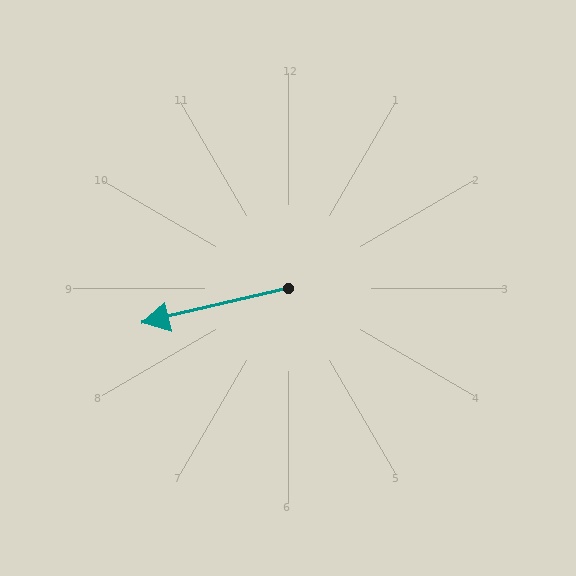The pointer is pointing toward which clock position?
Roughly 9 o'clock.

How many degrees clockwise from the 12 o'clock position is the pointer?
Approximately 257 degrees.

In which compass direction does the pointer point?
West.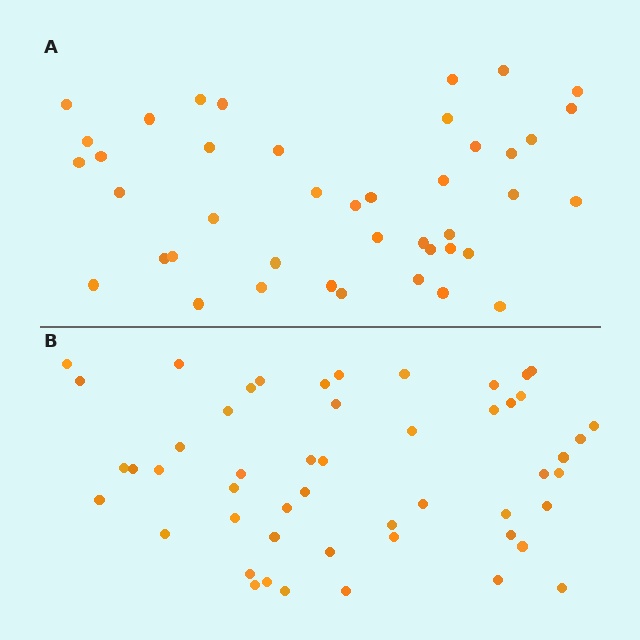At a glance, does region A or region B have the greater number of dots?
Region B (the bottom region) has more dots.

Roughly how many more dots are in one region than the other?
Region B has roughly 8 or so more dots than region A.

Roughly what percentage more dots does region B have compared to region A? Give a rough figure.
About 20% more.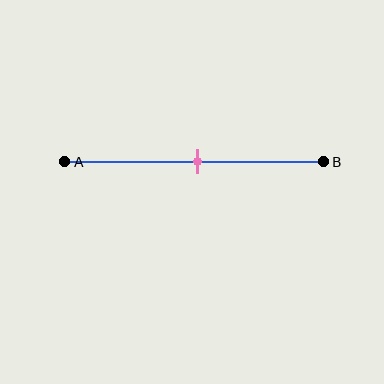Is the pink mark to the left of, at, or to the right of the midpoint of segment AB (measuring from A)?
The pink mark is approximately at the midpoint of segment AB.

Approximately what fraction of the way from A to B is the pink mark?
The pink mark is approximately 50% of the way from A to B.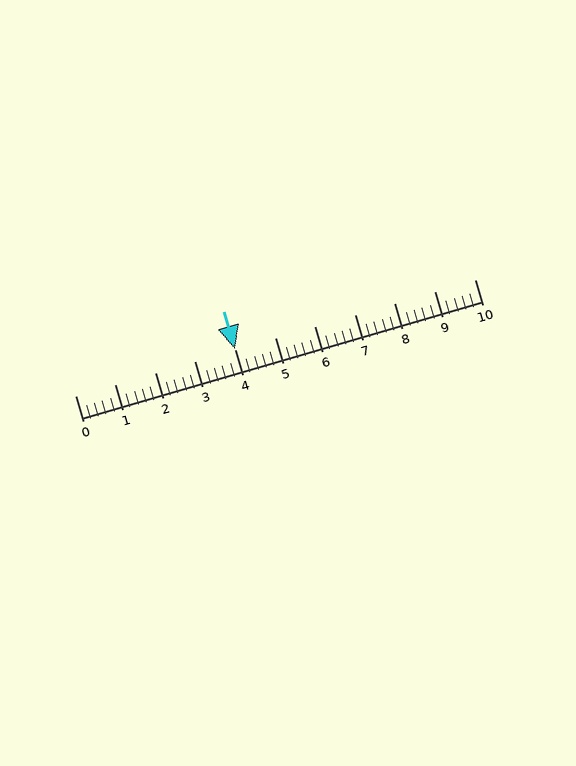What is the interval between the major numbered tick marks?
The major tick marks are spaced 1 units apart.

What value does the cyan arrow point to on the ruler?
The cyan arrow points to approximately 4.0.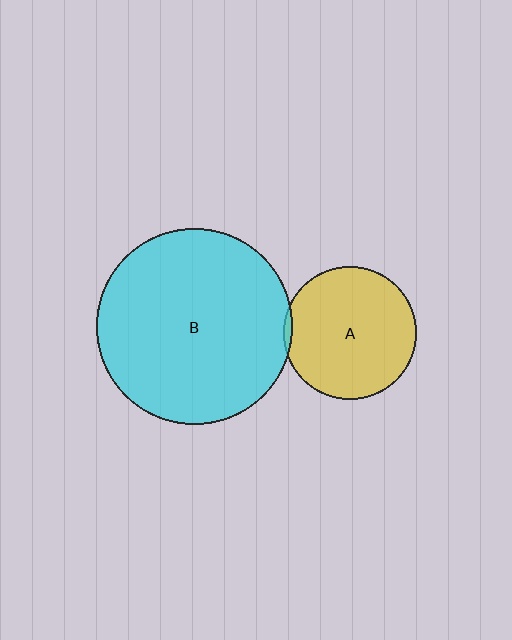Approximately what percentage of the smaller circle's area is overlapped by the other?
Approximately 5%.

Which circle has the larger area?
Circle B (cyan).